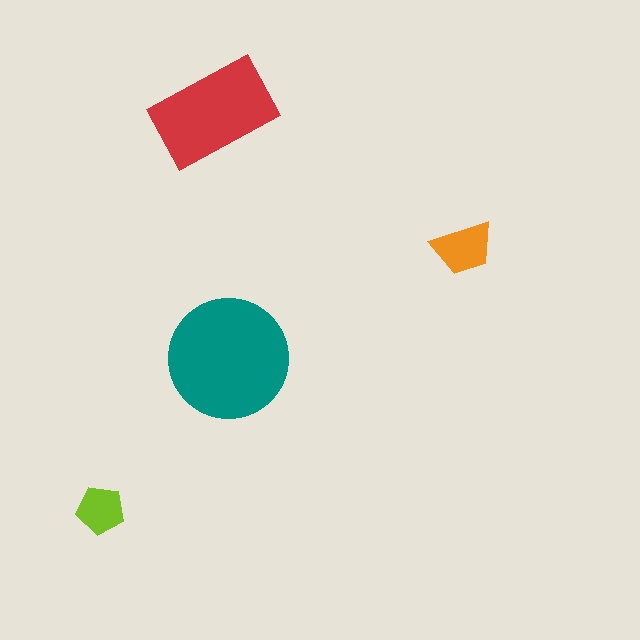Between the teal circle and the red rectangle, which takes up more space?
The teal circle.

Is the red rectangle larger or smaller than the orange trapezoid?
Larger.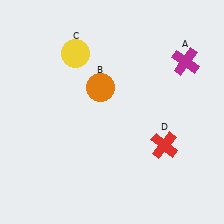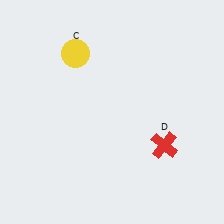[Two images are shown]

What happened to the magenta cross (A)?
The magenta cross (A) was removed in Image 2. It was in the top-right area of Image 1.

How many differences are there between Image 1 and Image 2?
There are 2 differences between the two images.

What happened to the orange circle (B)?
The orange circle (B) was removed in Image 2. It was in the top-left area of Image 1.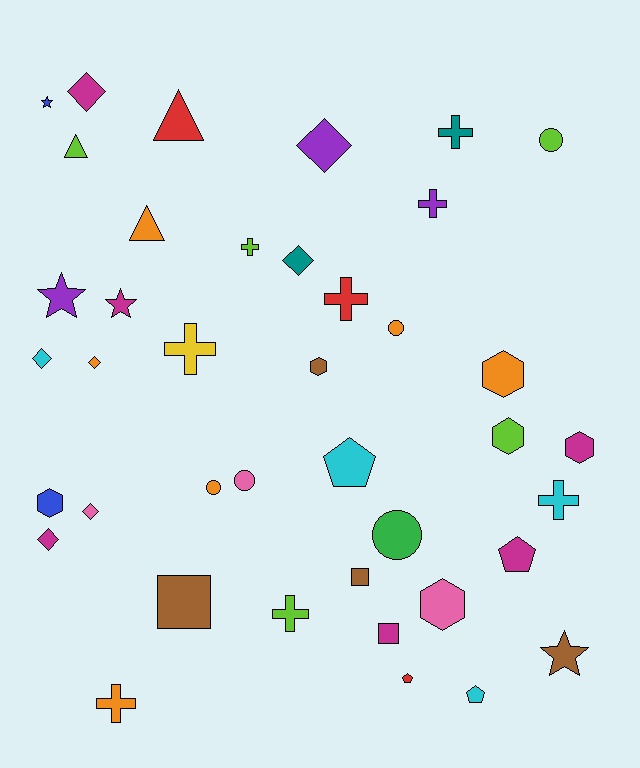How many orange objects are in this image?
There are 6 orange objects.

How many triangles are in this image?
There are 3 triangles.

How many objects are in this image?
There are 40 objects.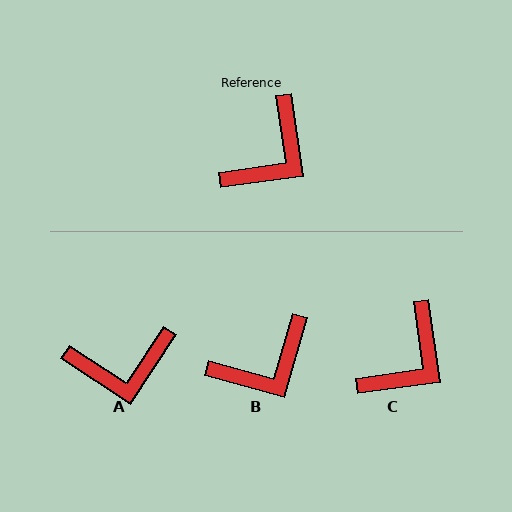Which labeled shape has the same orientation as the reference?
C.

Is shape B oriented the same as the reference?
No, it is off by about 24 degrees.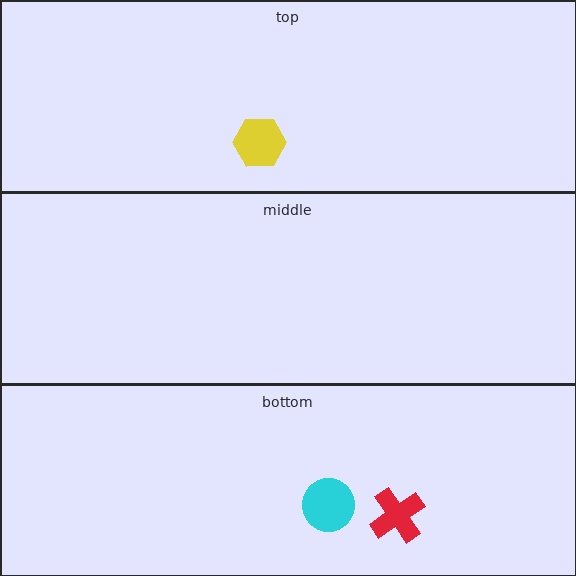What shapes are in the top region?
The yellow hexagon.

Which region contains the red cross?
The bottom region.